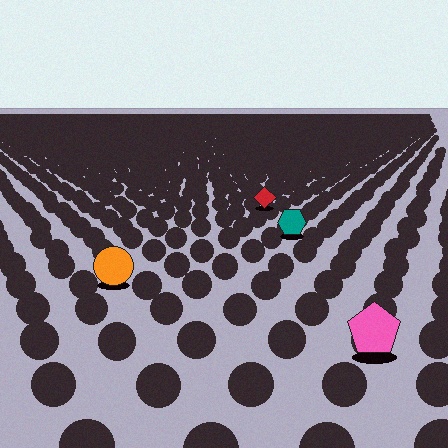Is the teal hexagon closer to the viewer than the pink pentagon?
No. The pink pentagon is closer — you can tell from the texture gradient: the ground texture is coarser near it.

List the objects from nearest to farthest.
From nearest to farthest: the pink pentagon, the orange circle, the teal hexagon, the red diamond.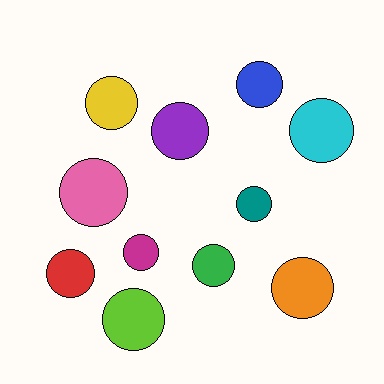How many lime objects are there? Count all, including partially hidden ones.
There is 1 lime object.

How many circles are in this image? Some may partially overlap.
There are 11 circles.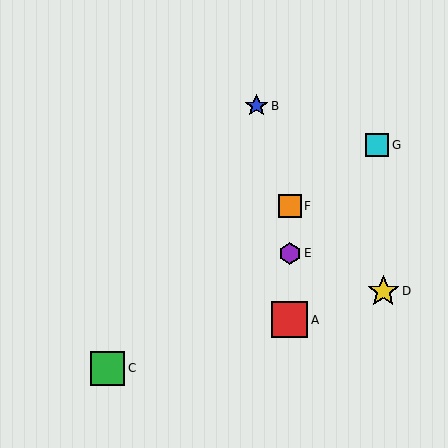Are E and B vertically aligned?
No, E is at x≈290 and B is at x≈257.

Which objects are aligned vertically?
Objects A, E, F are aligned vertically.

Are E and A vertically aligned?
Yes, both are at x≈290.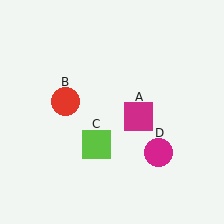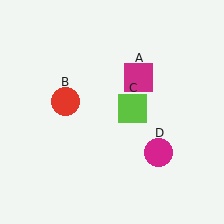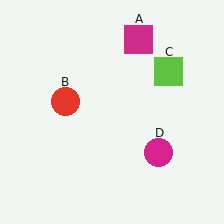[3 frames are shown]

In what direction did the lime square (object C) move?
The lime square (object C) moved up and to the right.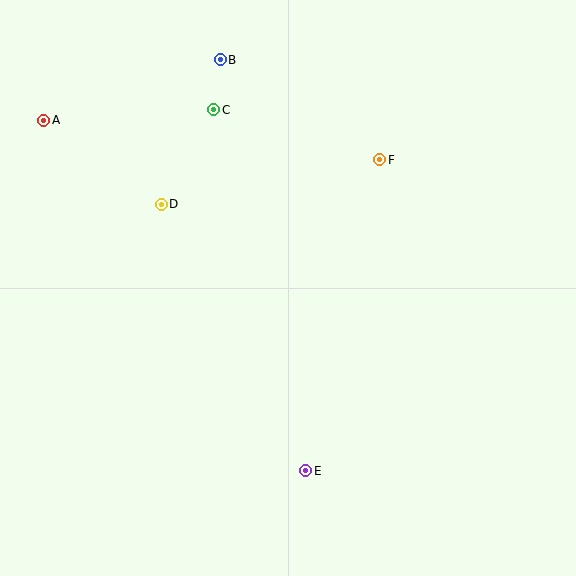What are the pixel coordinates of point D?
Point D is at (161, 204).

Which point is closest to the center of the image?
Point D at (161, 204) is closest to the center.